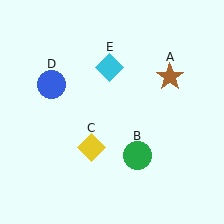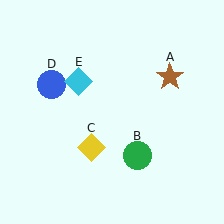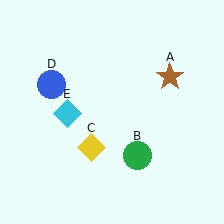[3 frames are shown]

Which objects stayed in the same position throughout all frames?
Brown star (object A) and green circle (object B) and yellow diamond (object C) and blue circle (object D) remained stationary.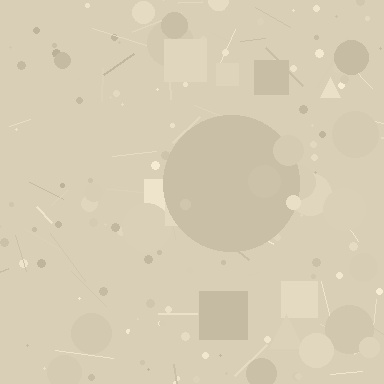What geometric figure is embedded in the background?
A circle is embedded in the background.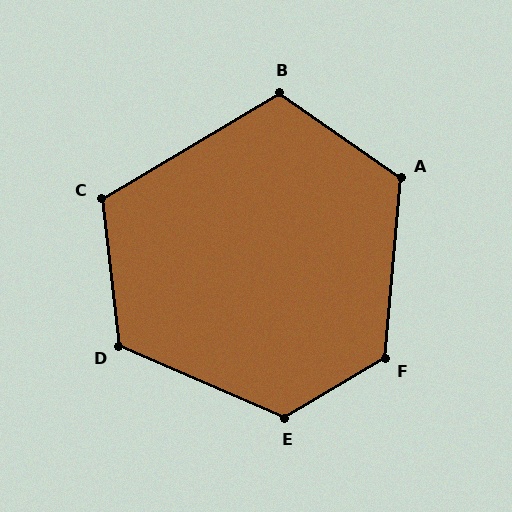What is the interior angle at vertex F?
Approximately 126 degrees (obtuse).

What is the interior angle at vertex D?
Approximately 120 degrees (obtuse).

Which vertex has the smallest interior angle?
C, at approximately 114 degrees.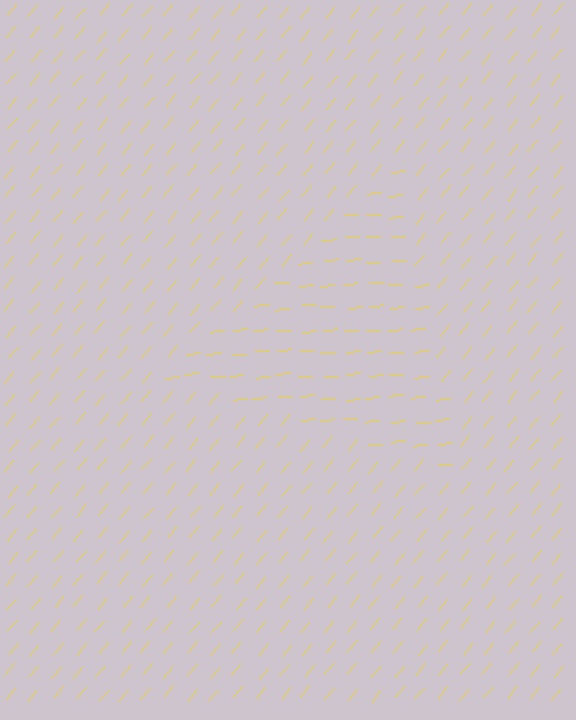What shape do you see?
I see a triangle.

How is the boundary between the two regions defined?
The boundary is defined purely by a change in line orientation (approximately 45 degrees difference). All lines are the same color and thickness.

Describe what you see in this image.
The image is filled with small yellow line segments. A triangle region in the image has lines oriented differently from the surrounding lines, creating a visible texture boundary.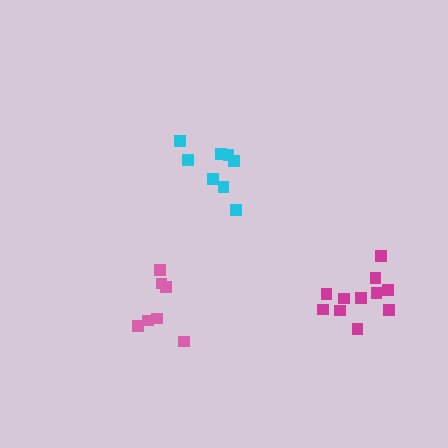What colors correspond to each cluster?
The clusters are colored: magenta, cyan, pink.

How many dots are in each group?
Group 1: 11 dots, Group 2: 8 dots, Group 3: 7 dots (26 total).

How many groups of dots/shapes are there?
There are 3 groups.